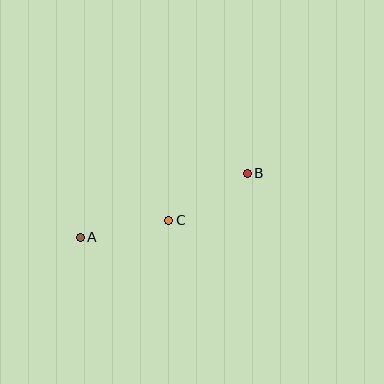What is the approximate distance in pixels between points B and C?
The distance between B and C is approximately 92 pixels.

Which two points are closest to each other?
Points A and C are closest to each other.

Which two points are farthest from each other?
Points A and B are farthest from each other.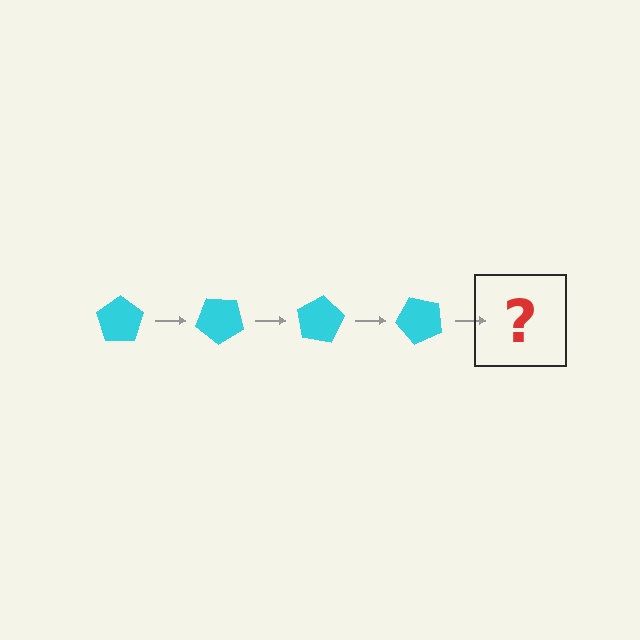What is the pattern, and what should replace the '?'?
The pattern is that the pentagon rotates 40 degrees each step. The '?' should be a cyan pentagon rotated 160 degrees.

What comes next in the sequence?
The next element should be a cyan pentagon rotated 160 degrees.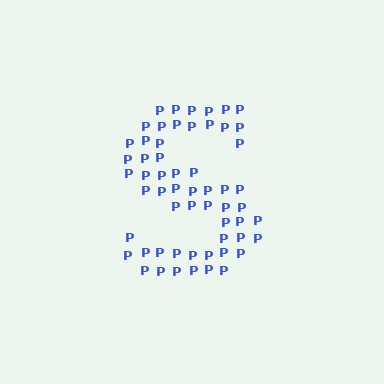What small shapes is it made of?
It is made of small letter P's.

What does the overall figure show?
The overall figure shows the letter S.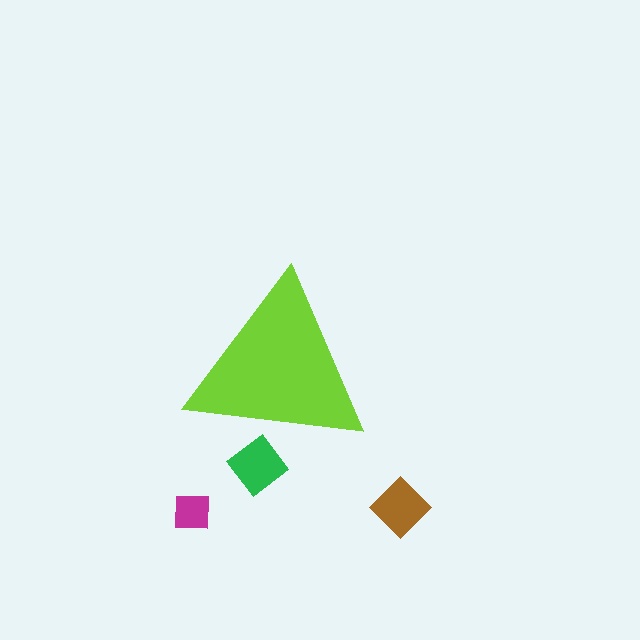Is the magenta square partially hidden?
No, the magenta square is fully visible.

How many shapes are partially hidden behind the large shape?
1 shape is partially hidden.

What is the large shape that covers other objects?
A lime triangle.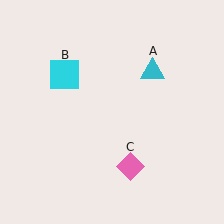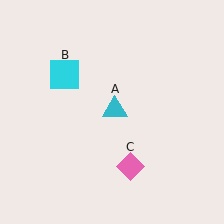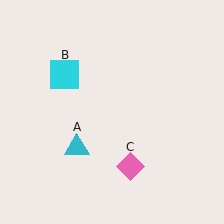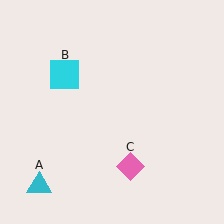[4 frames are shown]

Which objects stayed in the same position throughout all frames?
Cyan square (object B) and pink diamond (object C) remained stationary.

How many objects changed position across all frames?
1 object changed position: cyan triangle (object A).